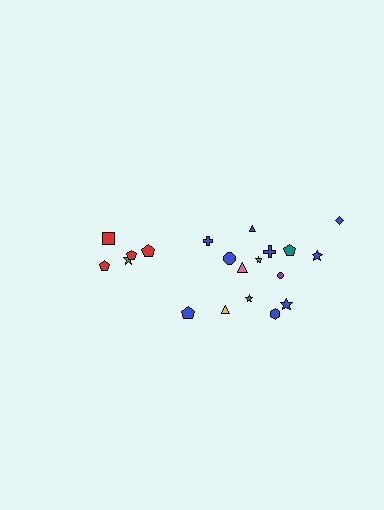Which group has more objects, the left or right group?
The right group.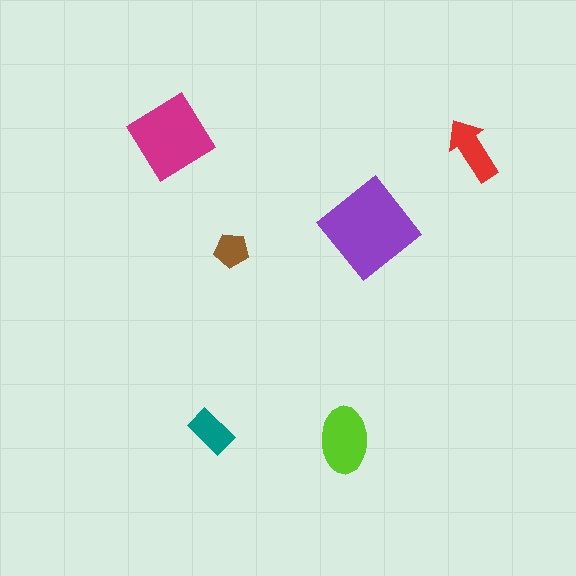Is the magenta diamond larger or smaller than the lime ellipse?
Larger.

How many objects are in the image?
There are 6 objects in the image.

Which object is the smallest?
The brown pentagon.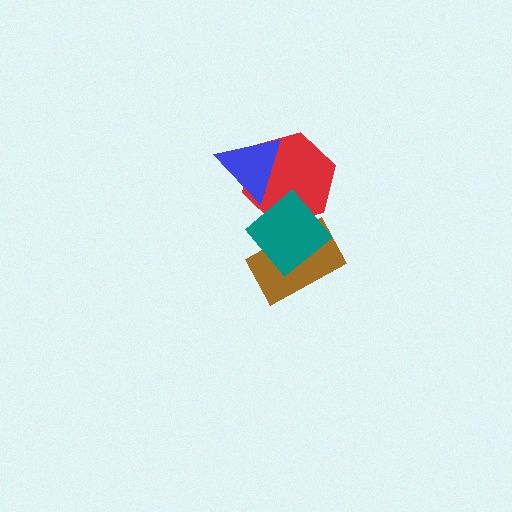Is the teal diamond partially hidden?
No, no other shape covers it.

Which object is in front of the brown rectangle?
The teal diamond is in front of the brown rectangle.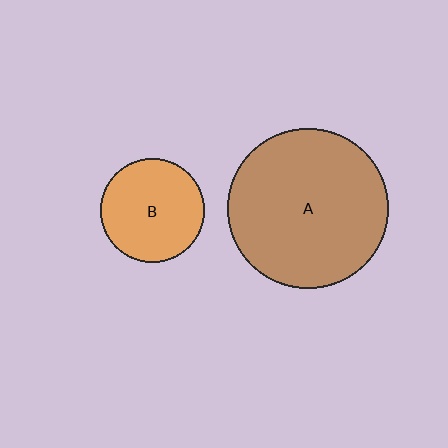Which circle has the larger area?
Circle A (brown).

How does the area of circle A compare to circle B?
Approximately 2.4 times.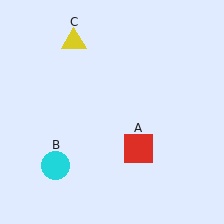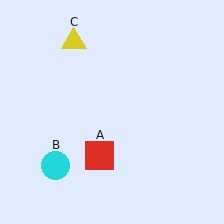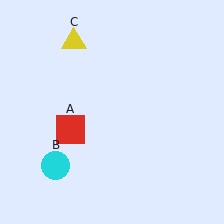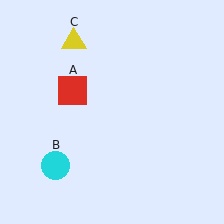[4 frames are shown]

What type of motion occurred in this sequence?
The red square (object A) rotated clockwise around the center of the scene.